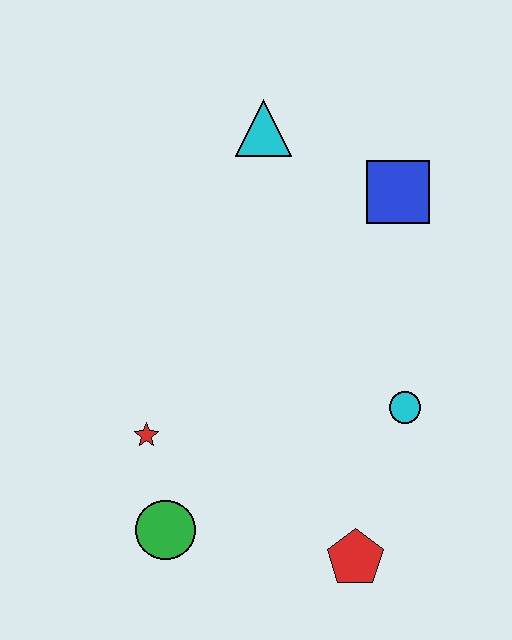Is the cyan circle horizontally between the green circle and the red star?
No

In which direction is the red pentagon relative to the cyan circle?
The red pentagon is below the cyan circle.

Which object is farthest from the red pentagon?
The cyan triangle is farthest from the red pentagon.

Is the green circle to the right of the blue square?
No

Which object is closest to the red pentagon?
The cyan circle is closest to the red pentagon.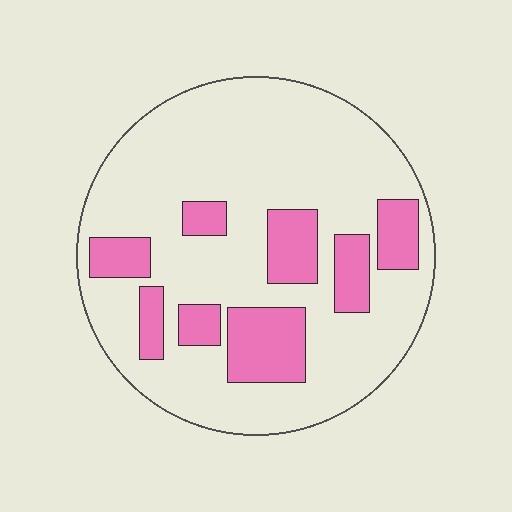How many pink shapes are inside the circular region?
8.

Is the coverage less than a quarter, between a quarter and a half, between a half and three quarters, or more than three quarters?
Less than a quarter.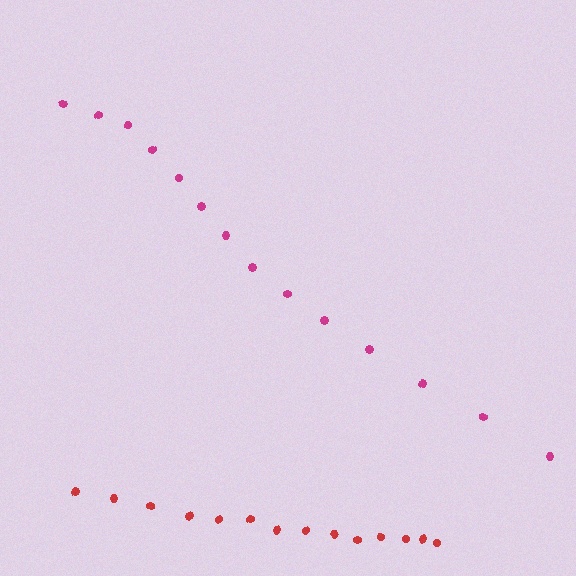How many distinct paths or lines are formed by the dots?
There are 2 distinct paths.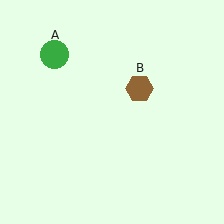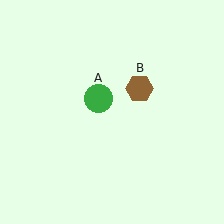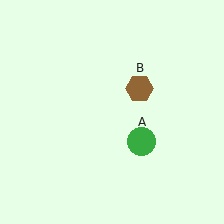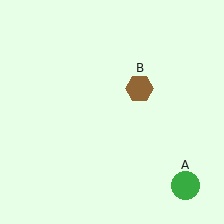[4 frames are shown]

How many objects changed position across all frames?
1 object changed position: green circle (object A).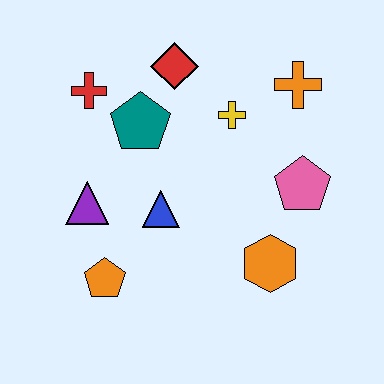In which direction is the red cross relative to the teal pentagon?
The red cross is to the left of the teal pentagon.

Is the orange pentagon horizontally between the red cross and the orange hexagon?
Yes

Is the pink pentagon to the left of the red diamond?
No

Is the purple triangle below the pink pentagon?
Yes